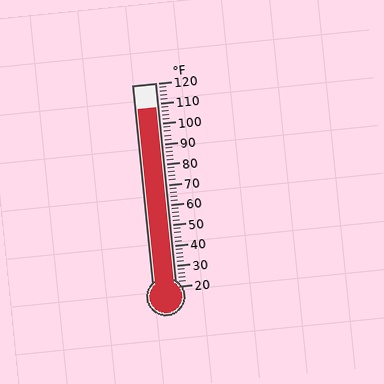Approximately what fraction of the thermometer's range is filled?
The thermometer is filled to approximately 90% of its range.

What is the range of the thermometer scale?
The thermometer scale ranges from 20°F to 120°F.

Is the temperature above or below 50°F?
The temperature is above 50°F.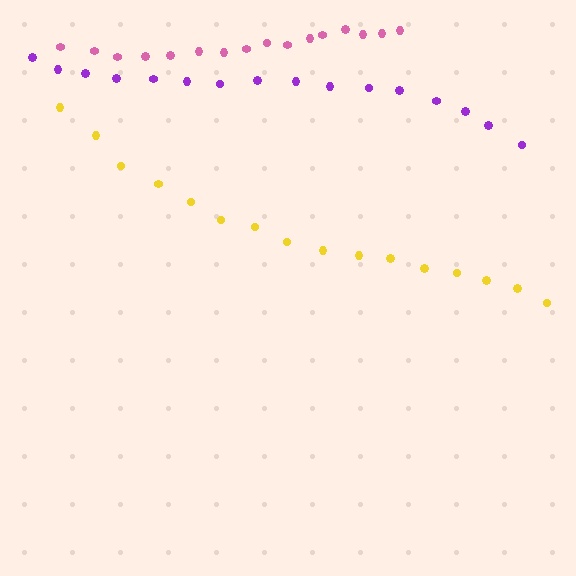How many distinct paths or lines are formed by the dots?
There are 3 distinct paths.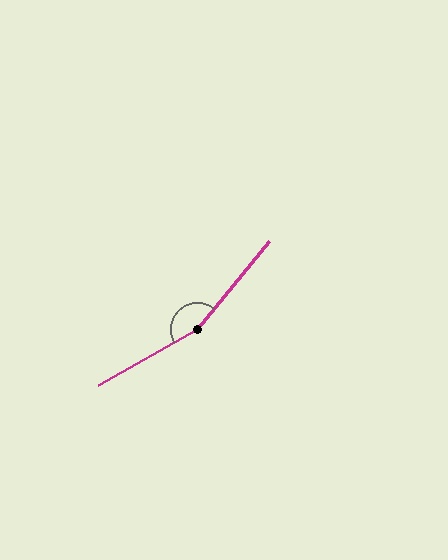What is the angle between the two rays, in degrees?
Approximately 159 degrees.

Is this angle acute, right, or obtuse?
It is obtuse.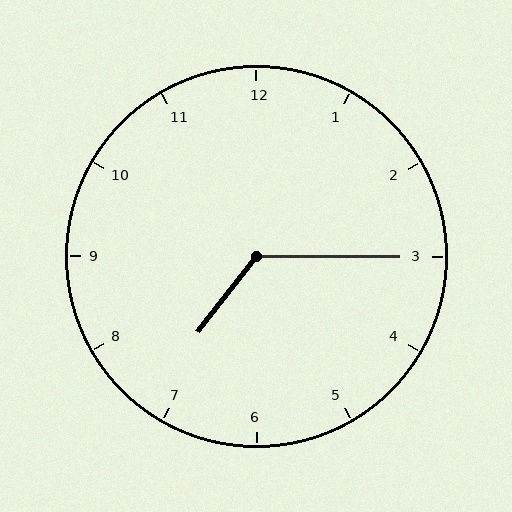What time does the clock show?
7:15.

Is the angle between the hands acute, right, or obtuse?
It is obtuse.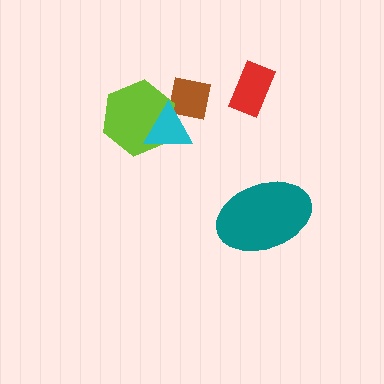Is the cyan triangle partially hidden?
No, no other shape covers it.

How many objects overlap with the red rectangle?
0 objects overlap with the red rectangle.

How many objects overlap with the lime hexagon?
2 objects overlap with the lime hexagon.